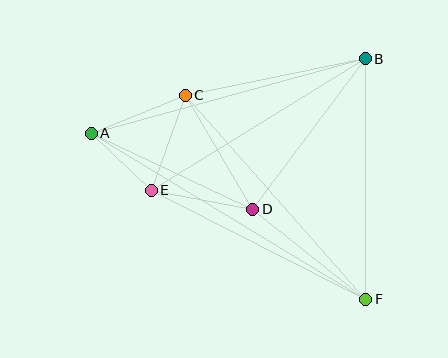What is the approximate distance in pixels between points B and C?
The distance between B and C is approximately 184 pixels.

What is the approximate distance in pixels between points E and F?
The distance between E and F is approximately 240 pixels.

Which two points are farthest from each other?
Points A and F are farthest from each other.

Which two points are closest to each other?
Points A and E are closest to each other.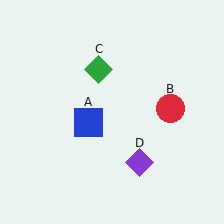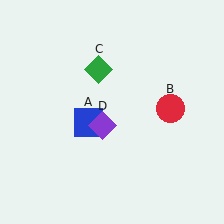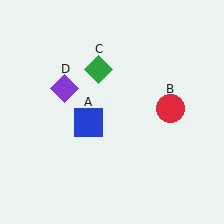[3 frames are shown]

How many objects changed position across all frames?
1 object changed position: purple diamond (object D).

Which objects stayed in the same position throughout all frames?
Blue square (object A) and red circle (object B) and green diamond (object C) remained stationary.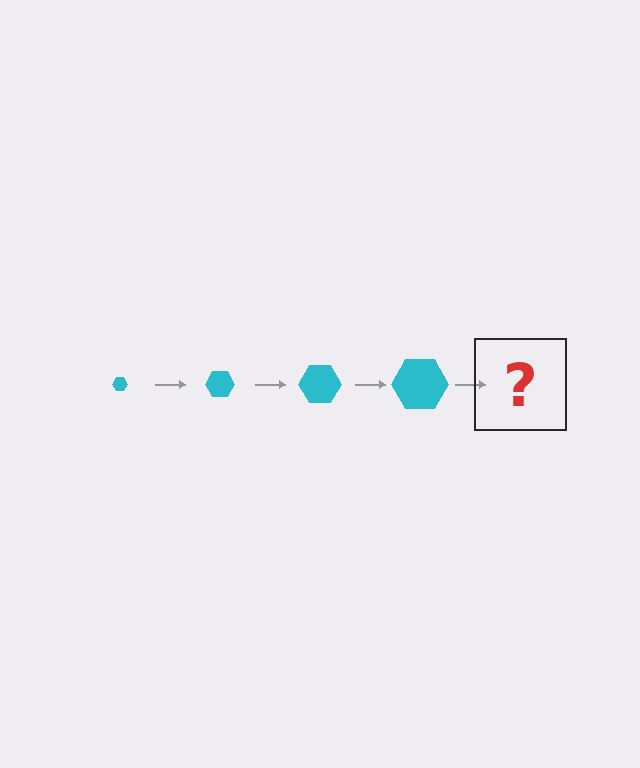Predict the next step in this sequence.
The next step is a cyan hexagon, larger than the previous one.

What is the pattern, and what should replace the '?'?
The pattern is that the hexagon gets progressively larger each step. The '?' should be a cyan hexagon, larger than the previous one.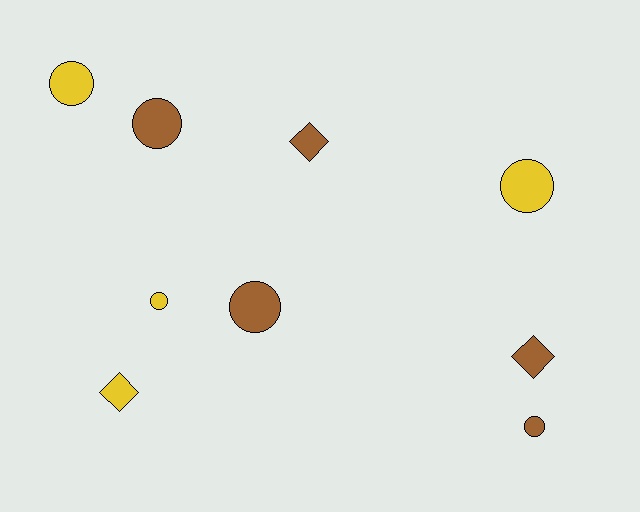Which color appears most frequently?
Brown, with 5 objects.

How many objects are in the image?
There are 9 objects.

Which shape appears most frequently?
Circle, with 6 objects.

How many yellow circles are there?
There are 3 yellow circles.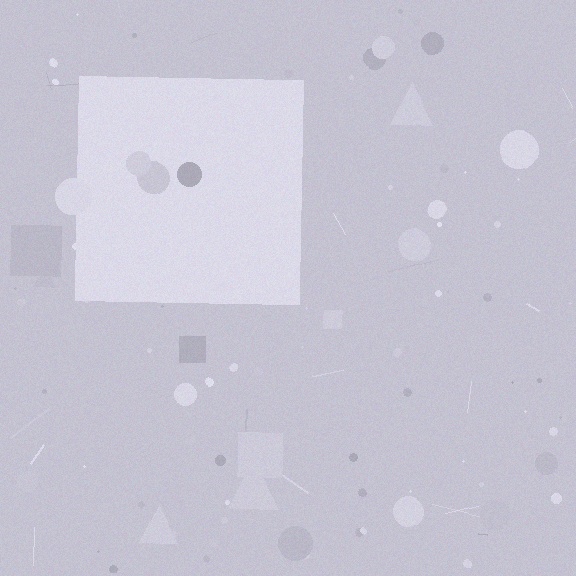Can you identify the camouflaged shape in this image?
The camouflaged shape is a square.